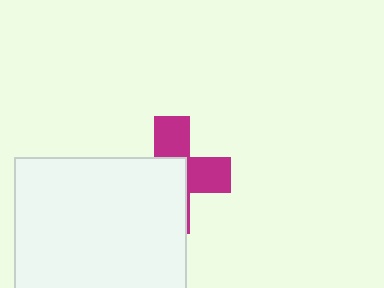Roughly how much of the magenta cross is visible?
A small part of it is visible (roughly 44%).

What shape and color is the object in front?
The object in front is a white square.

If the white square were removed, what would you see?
You would see the complete magenta cross.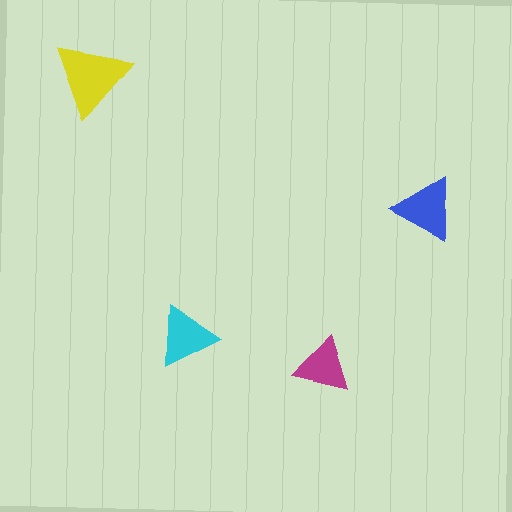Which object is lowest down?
The magenta triangle is bottommost.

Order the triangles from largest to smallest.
the yellow one, the blue one, the cyan one, the magenta one.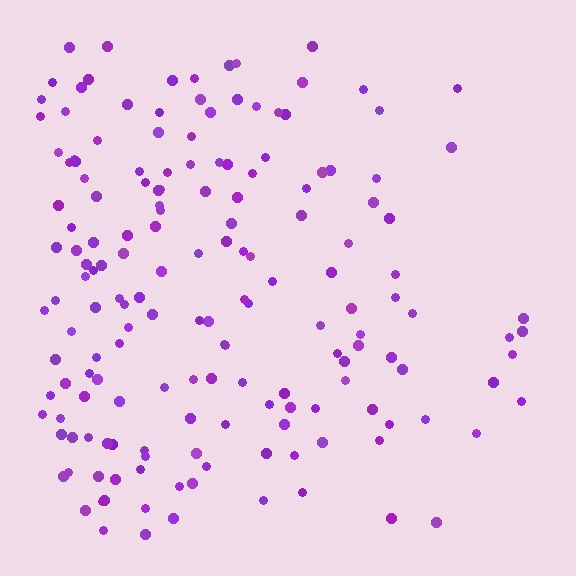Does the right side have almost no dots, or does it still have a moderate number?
Still a moderate number, just noticeably fewer than the left.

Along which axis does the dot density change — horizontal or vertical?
Horizontal.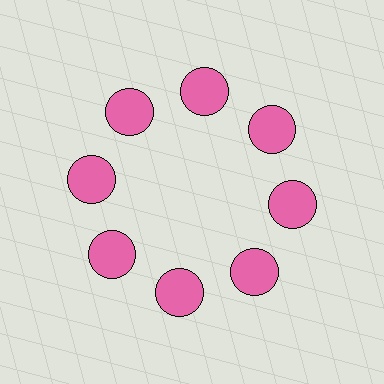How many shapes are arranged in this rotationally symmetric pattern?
There are 8 shapes, arranged in 8 groups of 1.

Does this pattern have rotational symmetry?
Yes, this pattern has 8-fold rotational symmetry. It looks the same after rotating 45 degrees around the center.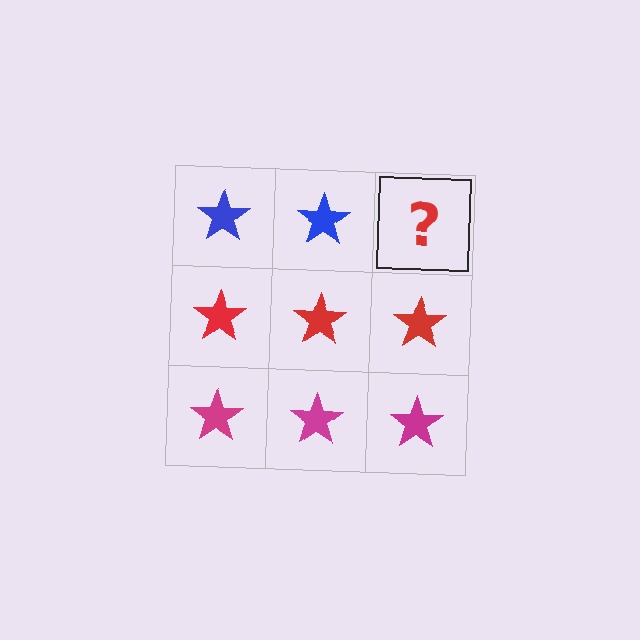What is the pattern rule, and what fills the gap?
The rule is that each row has a consistent color. The gap should be filled with a blue star.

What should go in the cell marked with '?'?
The missing cell should contain a blue star.